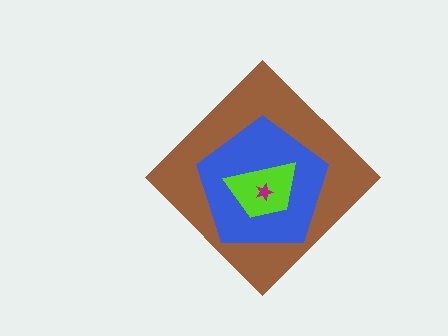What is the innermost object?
The magenta star.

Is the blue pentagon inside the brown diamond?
Yes.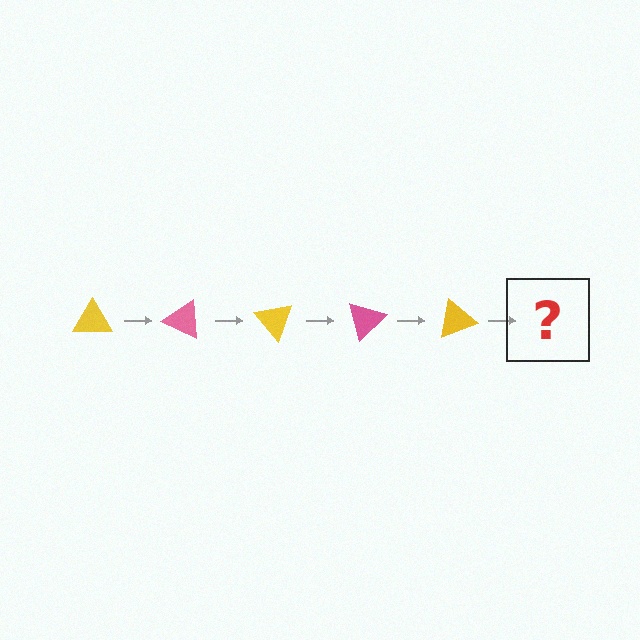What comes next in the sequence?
The next element should be a pink triangle, rotated 125 degrees from the start.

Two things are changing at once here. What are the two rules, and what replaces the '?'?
The two rules are that it rotates 25 degrees each step and the color cycles through yellow and pink. The '?' should be a pink triangle, rotated 125 degrees from the start.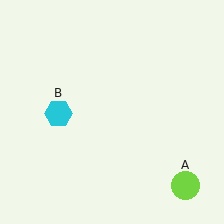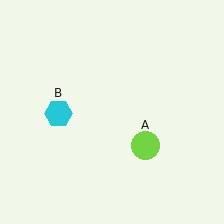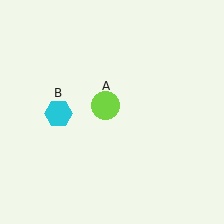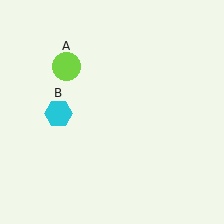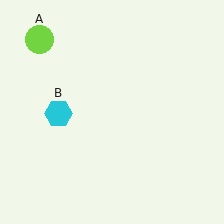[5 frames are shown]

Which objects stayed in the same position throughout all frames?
Cyan hexagon (object B) remained stationary.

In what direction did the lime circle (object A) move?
The lime circle (object A) moved up and to the left.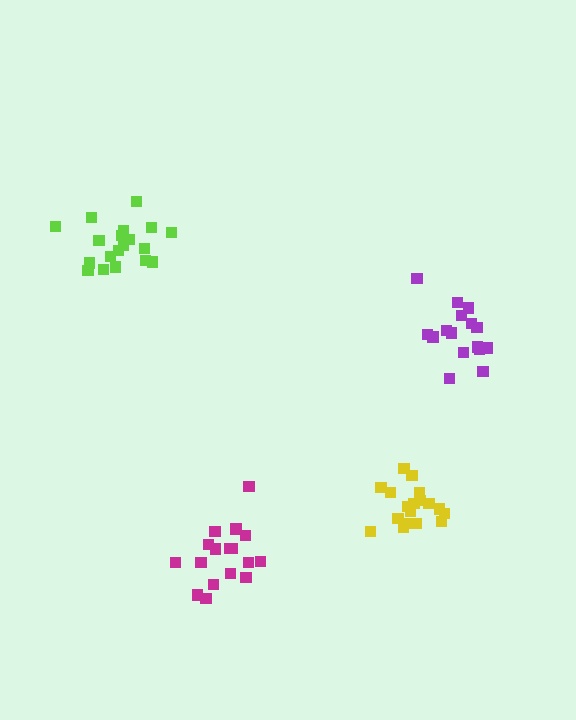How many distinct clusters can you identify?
There are 4 distinct clusters.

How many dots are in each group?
Group 1: 19 dots, Group 2: 19 dots, Group 3: 16 dots, Group 4: 17 dots (71 total).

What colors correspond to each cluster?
The clusters are colored: yellow, lime, purple, magenta.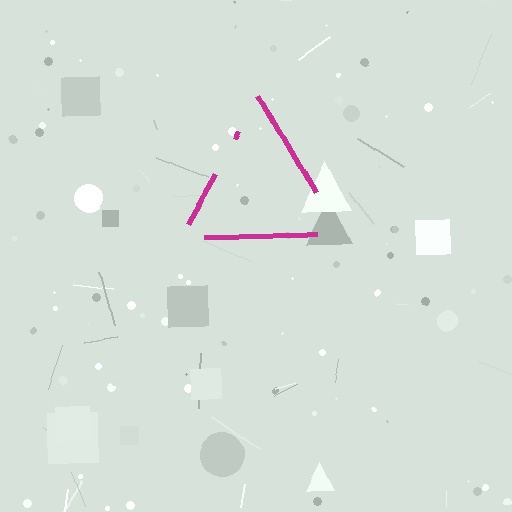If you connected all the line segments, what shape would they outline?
They would outline a triangle.